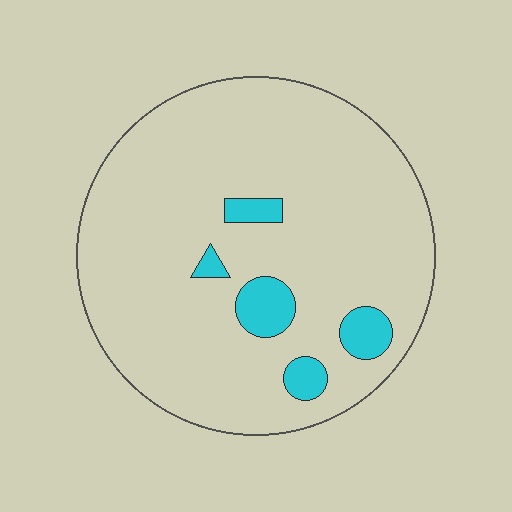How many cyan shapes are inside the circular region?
5.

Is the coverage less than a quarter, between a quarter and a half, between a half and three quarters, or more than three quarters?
Less than a quarter.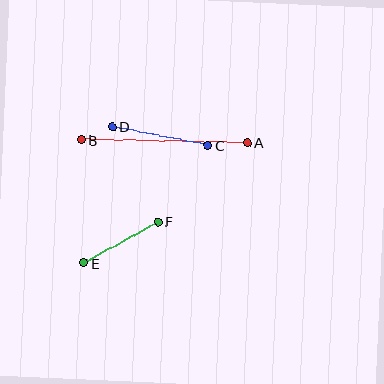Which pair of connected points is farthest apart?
Points A and B are farthest apart.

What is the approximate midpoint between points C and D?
The midpoint is at approximately (160, 136) pixels.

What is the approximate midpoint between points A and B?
The midpoint is at approximately (165, 141) pixels.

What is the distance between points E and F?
The distance is approximately 85 pixels.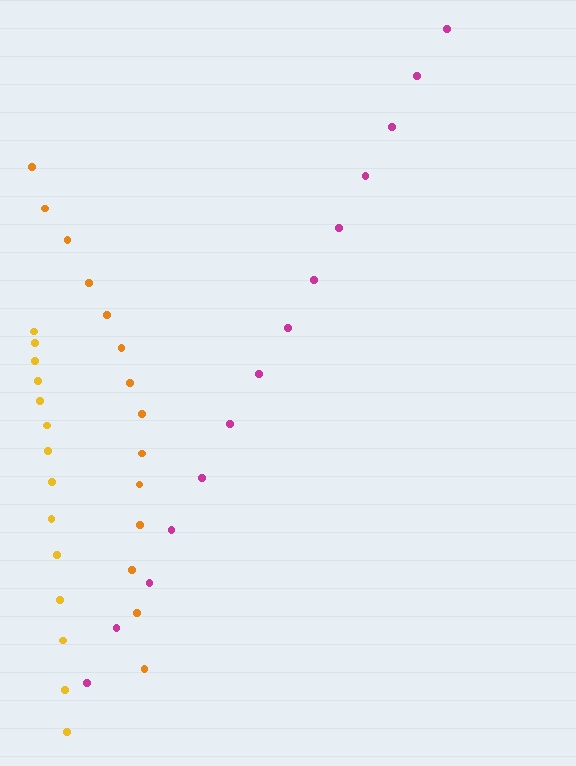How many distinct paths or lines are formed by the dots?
There are 3 distinct paths.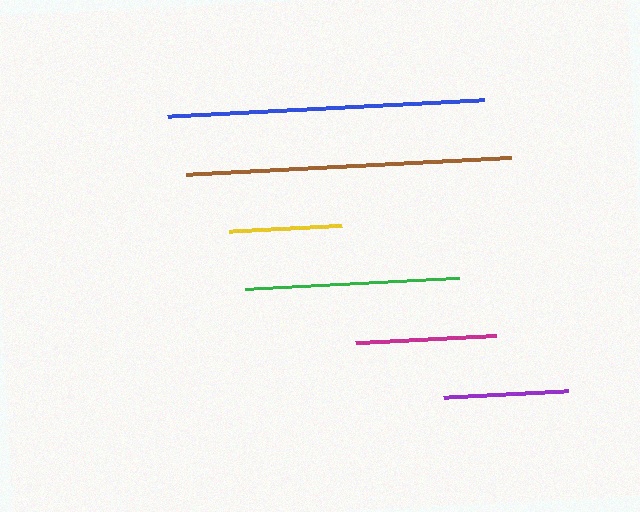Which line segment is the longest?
The brown line is the longest at approximately 326 pixels.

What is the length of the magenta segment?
The magenta segment is approximately 141 pixels long.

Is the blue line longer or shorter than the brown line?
The brown line is longer than the blue line.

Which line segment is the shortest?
The yellow line is the shortest at approximately 113 pixels.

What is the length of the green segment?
The green segment is approximately 215 pixels long.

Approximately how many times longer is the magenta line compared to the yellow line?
The magenta line is approximately 1.2 times the length of the yellow line.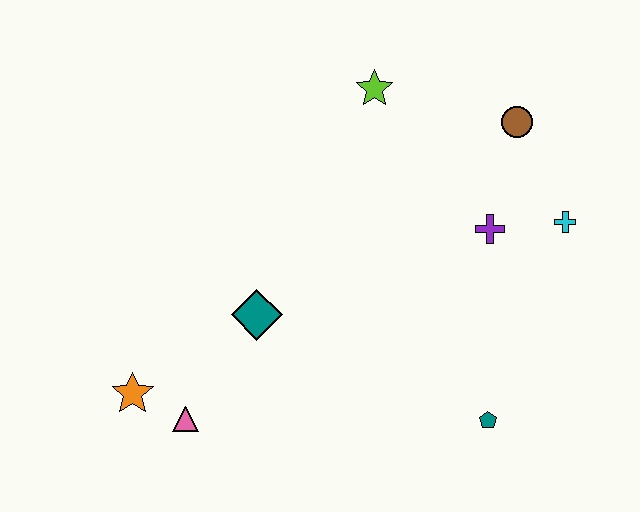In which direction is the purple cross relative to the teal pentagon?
The purple cross is above the teal pentagon.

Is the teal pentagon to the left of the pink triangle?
No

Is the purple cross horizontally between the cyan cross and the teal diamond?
Yes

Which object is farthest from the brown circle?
The orange star is farthest from the brown circle.